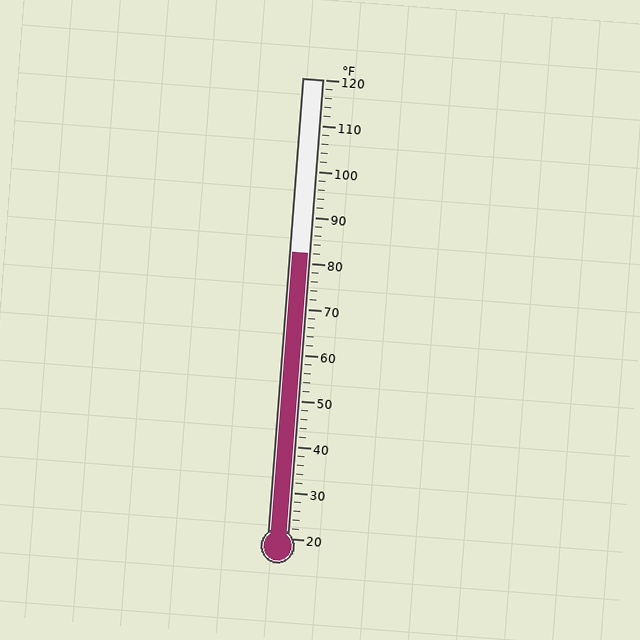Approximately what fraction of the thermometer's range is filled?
The thermometer is filled to approximately 60% of its range.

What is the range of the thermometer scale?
The thermometer scale ranges from 20°F to 120°F.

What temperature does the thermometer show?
The thermometer shows approximately 82°F.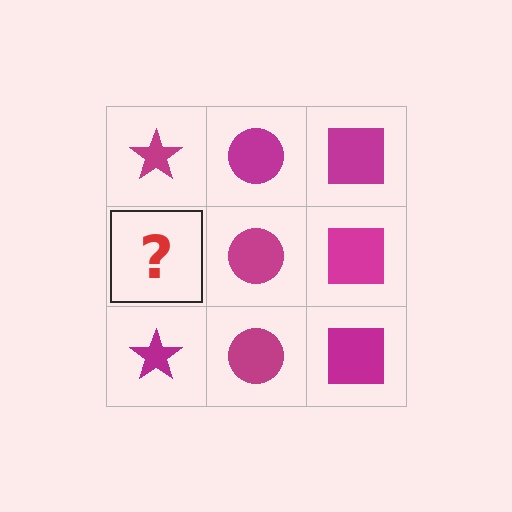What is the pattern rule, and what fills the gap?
The rule is that each column has a consistent shape. The gap should be filled with a magenta star.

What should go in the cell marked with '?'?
The missing cell should contain a magenta star.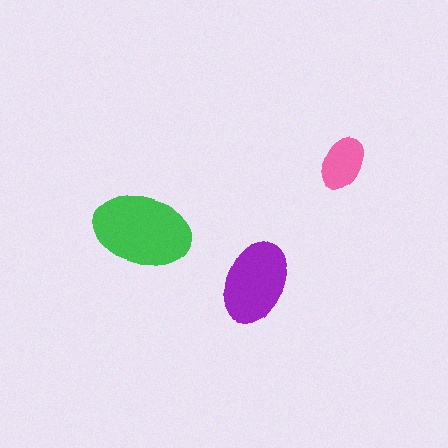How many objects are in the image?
There are 3 objects in the image.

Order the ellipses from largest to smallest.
the green one, the purple one, the pink one.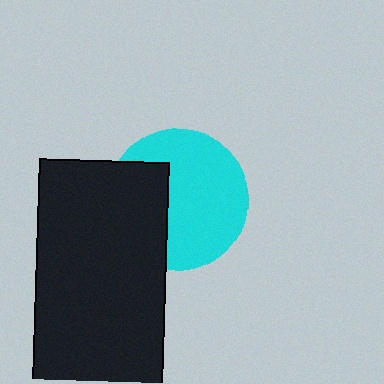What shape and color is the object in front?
The object in front is a black rectangle.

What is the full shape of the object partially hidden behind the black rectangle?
The partially hidden object is a cyan circle.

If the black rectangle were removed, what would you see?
You would see the complete cyan circle.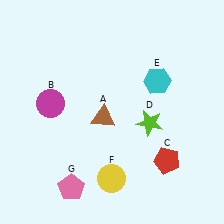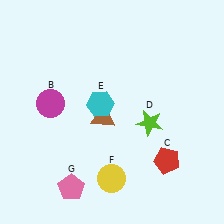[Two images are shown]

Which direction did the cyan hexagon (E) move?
The cyan hexagon (E) moved left.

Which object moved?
The cyan hexagon (E) moved left.